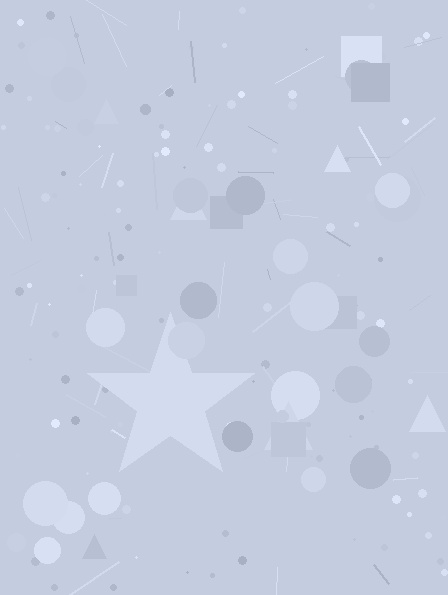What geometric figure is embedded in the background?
A star is embedded in the background.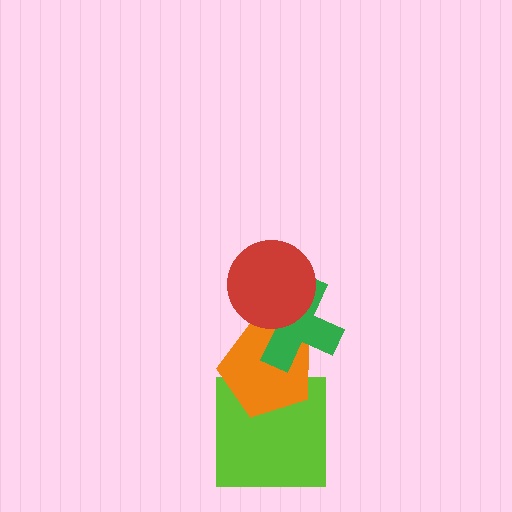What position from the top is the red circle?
The red circle is 1st from the top.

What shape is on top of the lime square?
The orange pentagon is on top of the lime square.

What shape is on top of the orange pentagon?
The green cross is on top of the orange pentagon.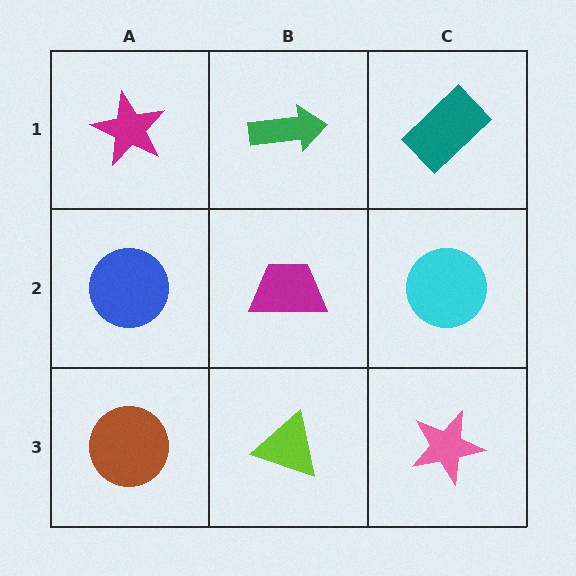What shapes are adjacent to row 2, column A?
A magenta star (row 1, column A), a brown circle (row 3, column A), a magenta trapezoid (row 2, column B).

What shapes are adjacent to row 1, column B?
A magenta trapezoid (row 2, column B), a magenta star (row 1, column A), a teal rectangle (row 1, column C).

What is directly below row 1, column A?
A blue circle.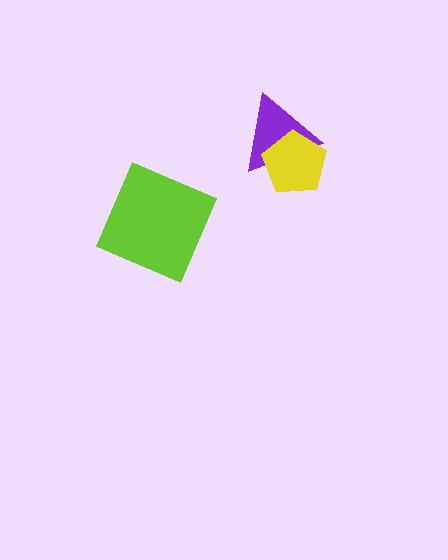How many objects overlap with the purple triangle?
1 object overlaps with the purple triangle.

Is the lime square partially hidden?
No, no other shape covers it.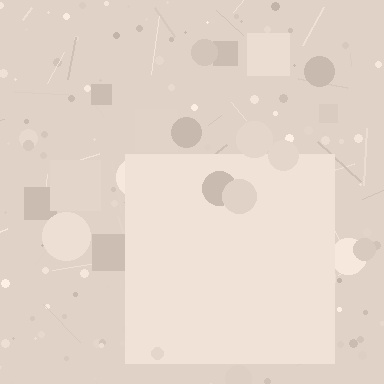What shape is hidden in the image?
A square is hidden in the image.